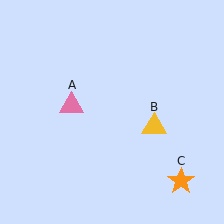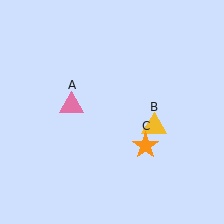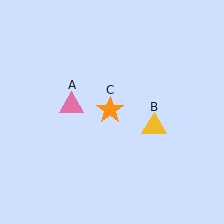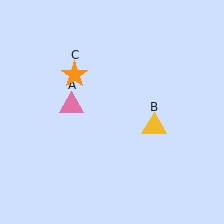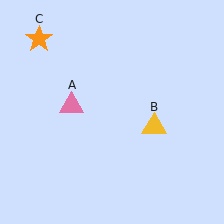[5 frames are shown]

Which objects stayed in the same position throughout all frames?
Pink triangle (object A) and yellow triangle (object B) remained stationary.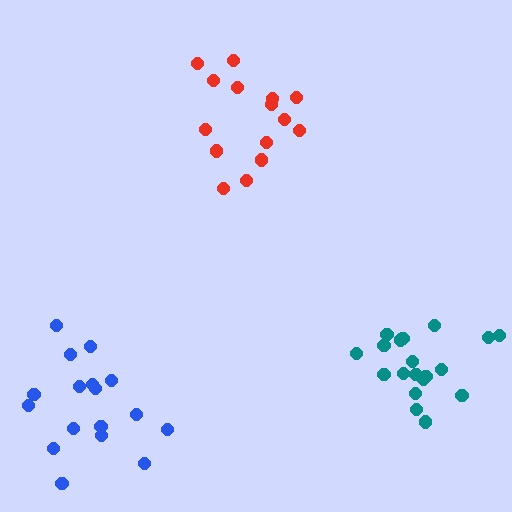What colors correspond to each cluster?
The clusters are colored: blue, red, teal.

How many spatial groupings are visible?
There are 3 spatial groupings.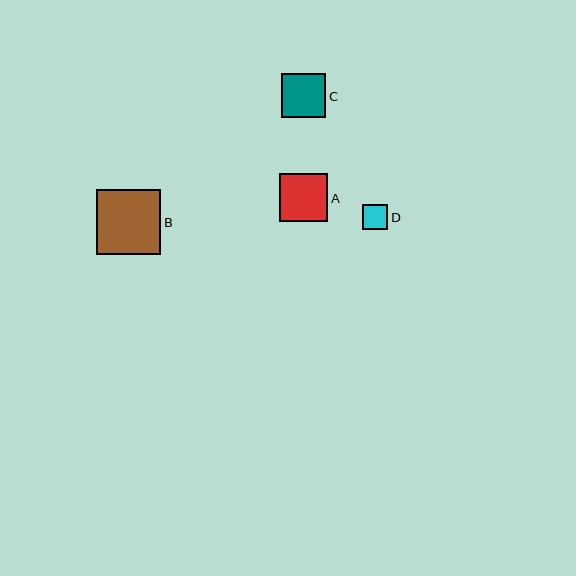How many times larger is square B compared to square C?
Square B is approximately 1.5 times the size of square C.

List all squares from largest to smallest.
From largest to smallest: B, A, C, D.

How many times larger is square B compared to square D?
Square B is approximately 2.6 times the size of square D.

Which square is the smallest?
Square D is the smallest with a size of approximately 25 pixels.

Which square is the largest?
Square B is the largest with a size of approximately 65 pixels.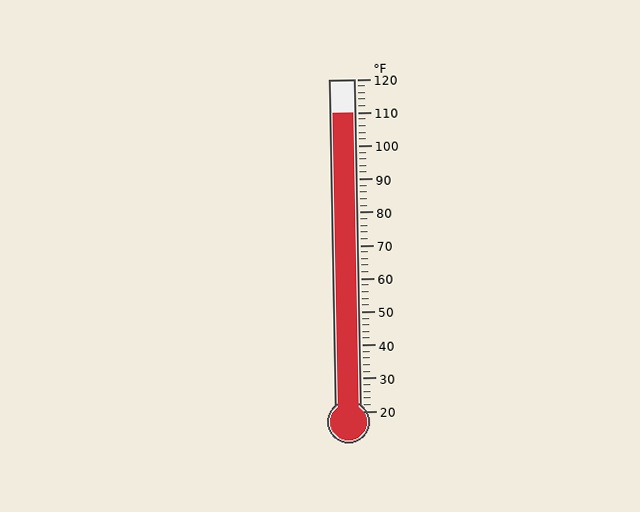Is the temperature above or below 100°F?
The temperature is above 100°F.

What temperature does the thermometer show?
The thermometer shows approximately 110°F.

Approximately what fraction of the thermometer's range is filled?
The thermometer is filled to approximately 90% of its range.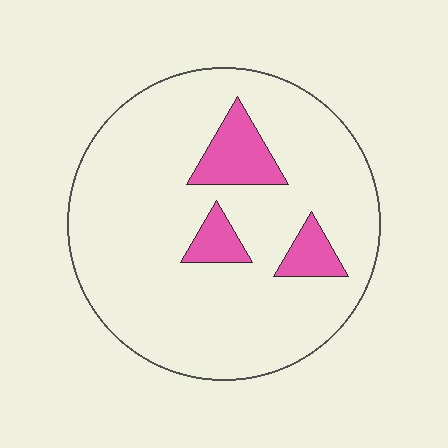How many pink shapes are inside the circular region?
3.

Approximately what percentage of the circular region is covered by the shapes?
Approximately 10%.